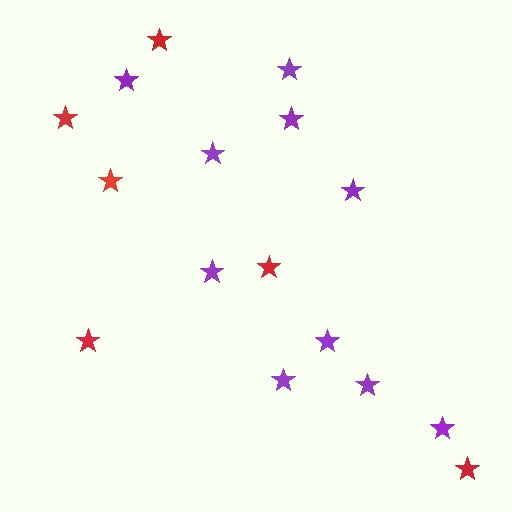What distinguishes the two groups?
There are 2 groups: one group of red stars (6) and one group of purple stars (10).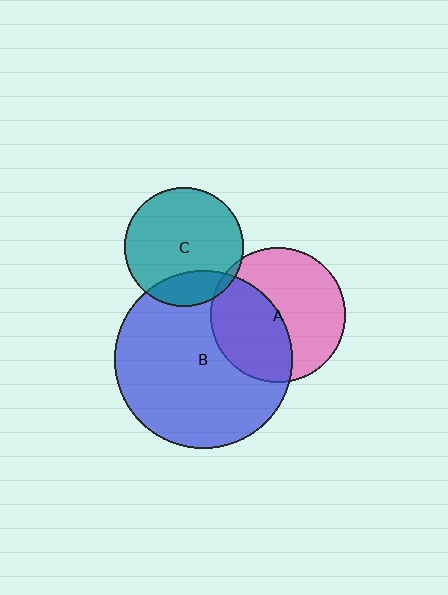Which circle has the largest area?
Circle B (blue).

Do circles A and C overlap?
Yes.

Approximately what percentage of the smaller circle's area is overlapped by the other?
Approximately 5%.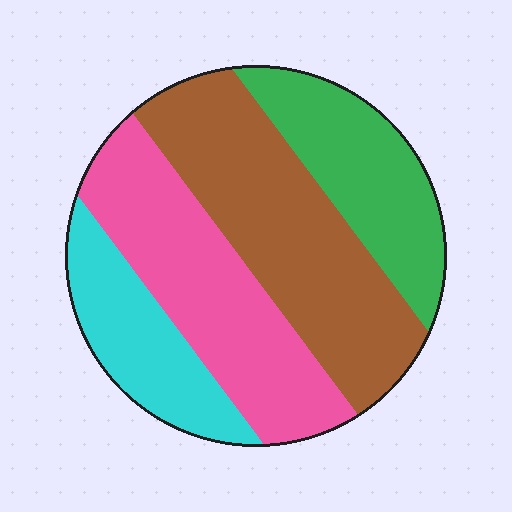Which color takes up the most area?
Brown, at roughly 35%.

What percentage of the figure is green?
Green covers about 20% of the figure.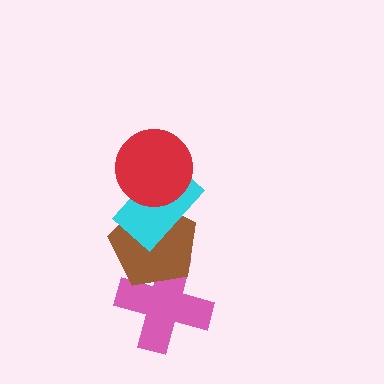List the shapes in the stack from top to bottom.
From top to bottom: the red circle, the cyan rectangle, the brown pentagon, the pink cross.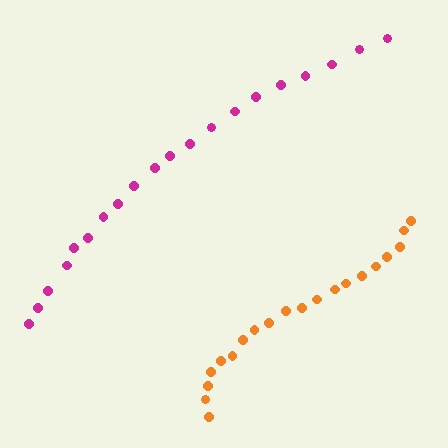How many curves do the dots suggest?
There are 2 distinct paths.